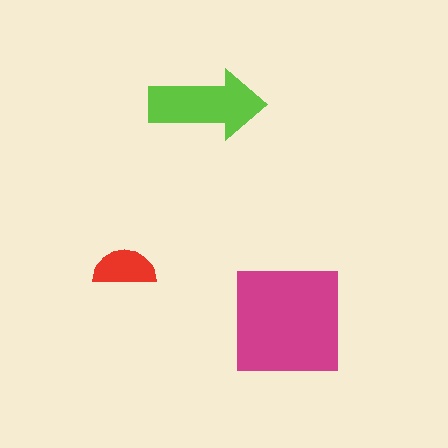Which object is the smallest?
The red semicircle.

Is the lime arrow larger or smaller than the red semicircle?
Larger.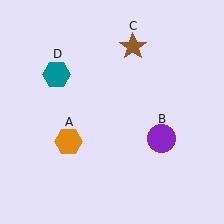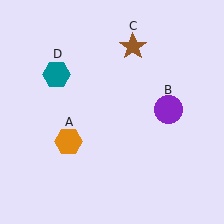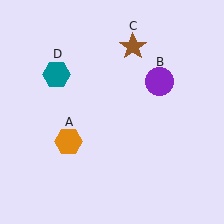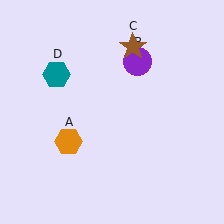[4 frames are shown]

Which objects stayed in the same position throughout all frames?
Orange hexagon (object A) and brown star (object C) and teal hexagon (object D) remained stationary.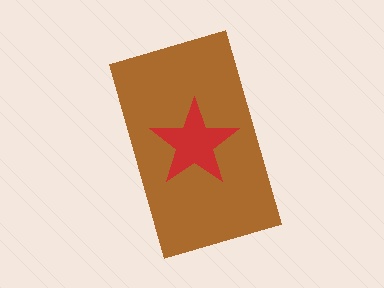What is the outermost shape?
The brown rectangle.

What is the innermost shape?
The red star.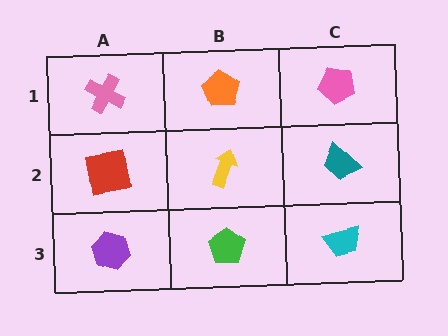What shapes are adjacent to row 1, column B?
A yellow arrow (row 2, column B), a pink cross (row 1, column A), a pink pentagon (row 1, column C).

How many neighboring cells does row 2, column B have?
4.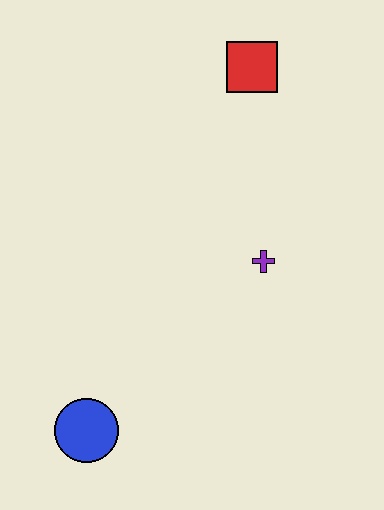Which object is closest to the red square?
The purple cross is closest to the red square.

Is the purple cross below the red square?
Yes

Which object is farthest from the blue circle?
The red square is farthest from the blue circle.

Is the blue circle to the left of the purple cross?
Yes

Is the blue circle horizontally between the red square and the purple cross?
No